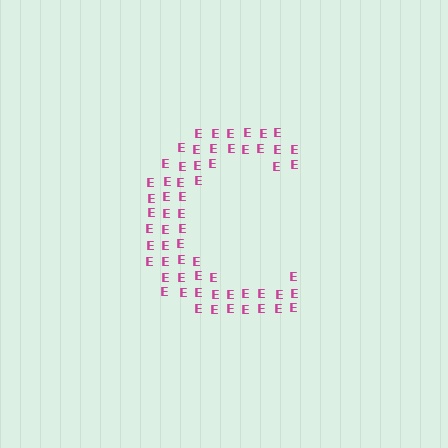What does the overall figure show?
The overall figure shows the letter C.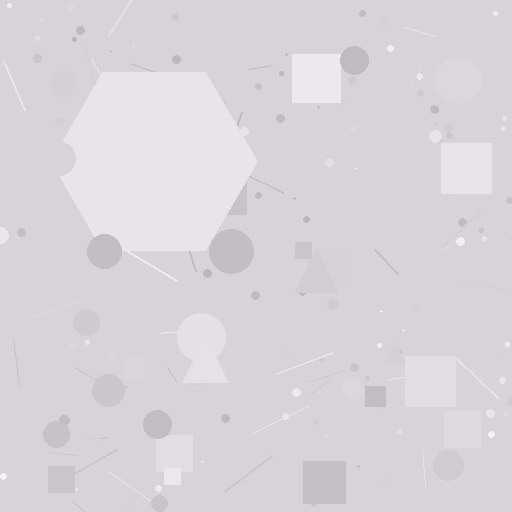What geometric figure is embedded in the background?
A hexagon is embedded in the background.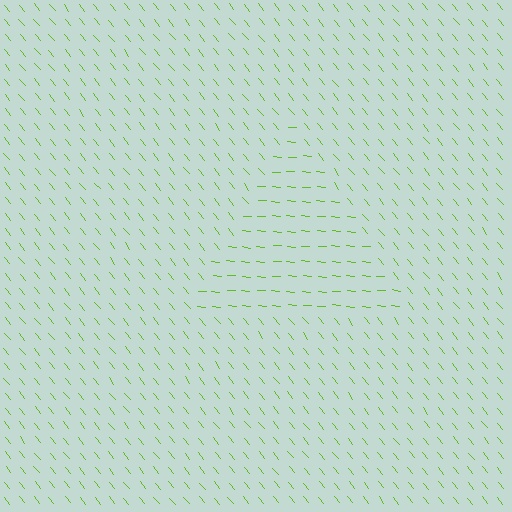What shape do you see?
I see a triangle.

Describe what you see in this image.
The image is filled with small lime line segments. A triangle region in the image has lines oriented differently from the surrounding lines, creating a visible texture boundary.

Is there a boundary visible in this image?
Yes, there is a texture boundary formed by a change in line orientation.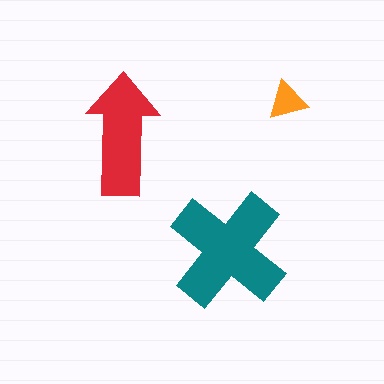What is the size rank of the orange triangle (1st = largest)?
3rd.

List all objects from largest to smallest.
The teal cross, the red arrow, the orange triangle.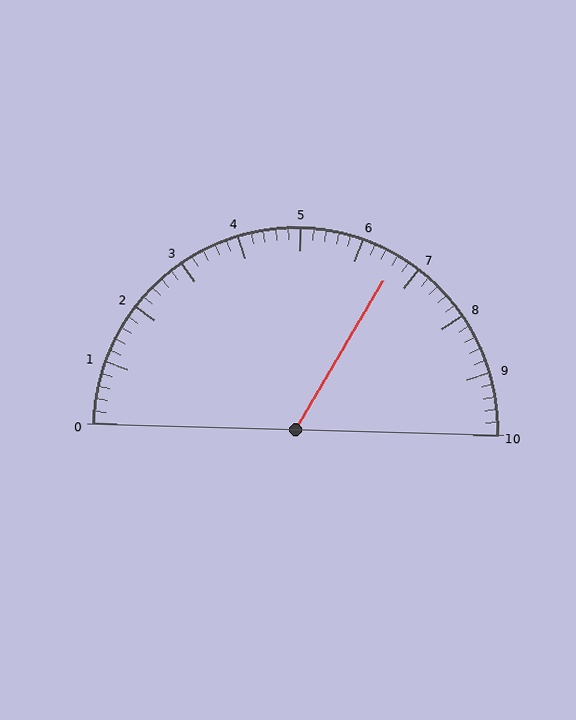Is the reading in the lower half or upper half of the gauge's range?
The reading is in the upper half of the range (0 to 10).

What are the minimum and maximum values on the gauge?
The gauge ranges from 0 to 10.